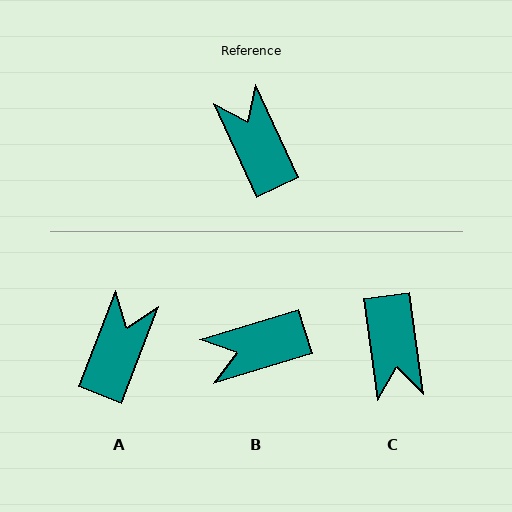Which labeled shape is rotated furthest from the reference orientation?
C, about 163 degrees away.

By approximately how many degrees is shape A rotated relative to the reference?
Approximately 46 degrees clockwise.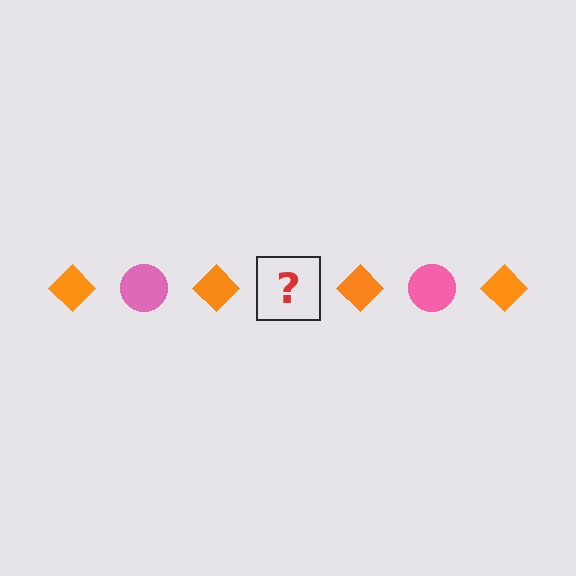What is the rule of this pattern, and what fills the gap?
The rule is that the pattern alternates between orange diamond and pink circle. The gap should be filled with a pink circle.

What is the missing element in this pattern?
The missing element is a pink circle.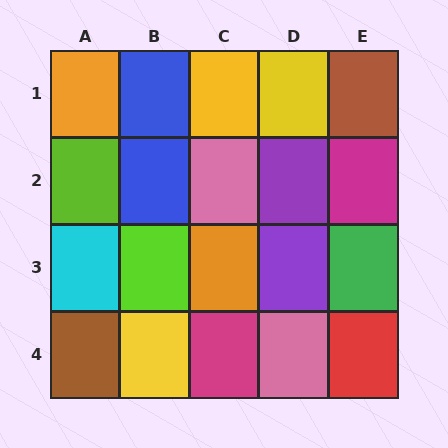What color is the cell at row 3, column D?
Purple.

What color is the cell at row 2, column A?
Lime.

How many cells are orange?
2 cells are orange.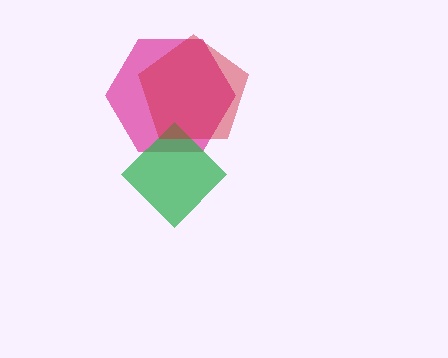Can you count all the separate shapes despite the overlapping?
Yes, there are 3 separate shapes.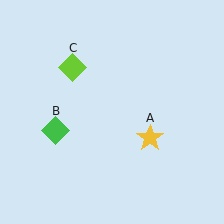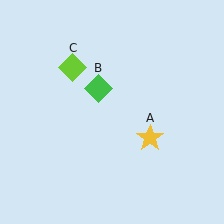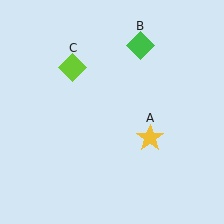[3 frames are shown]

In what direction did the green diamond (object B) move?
The green diamond (object B) moved up and to the right.